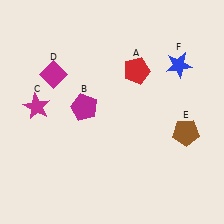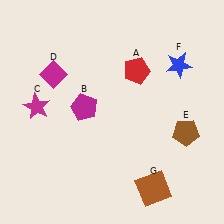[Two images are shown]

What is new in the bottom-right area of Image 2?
A brown square (G) was added in the bottom-right area of Image 2.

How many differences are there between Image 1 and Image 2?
There is 1 difference between the two images.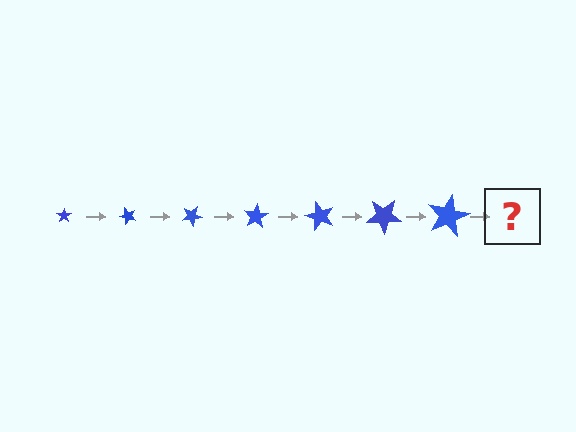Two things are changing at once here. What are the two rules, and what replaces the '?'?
The two rules are that the star grows larger each step and it rotates 50 degrees each step. The '?' should be a star, larger than the previous one and rotated 350 degrees from the start.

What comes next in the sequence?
The next element should be a star, larger than the previous one and rotated 350 degrees from the start.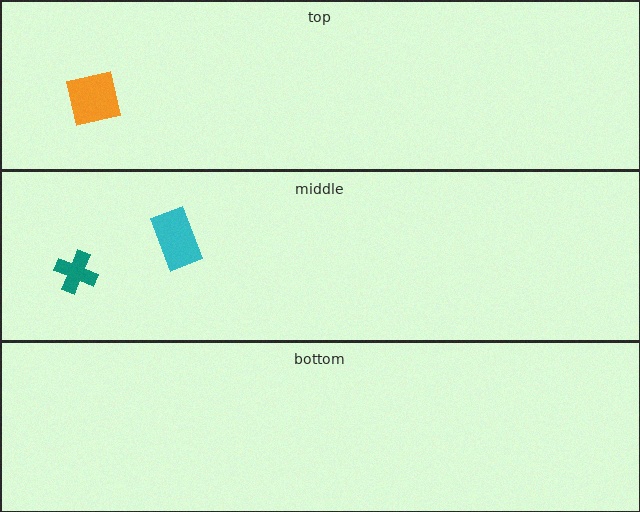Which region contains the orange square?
The top region.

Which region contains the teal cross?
The middle region.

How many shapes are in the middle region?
2.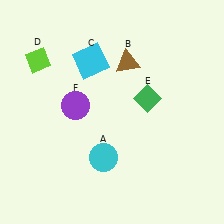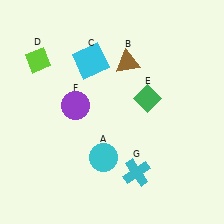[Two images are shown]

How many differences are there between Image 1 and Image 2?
There is 1 difference between the two images.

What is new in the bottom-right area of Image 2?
A cyan cross (G) was added in the bottom-right area of Image 2.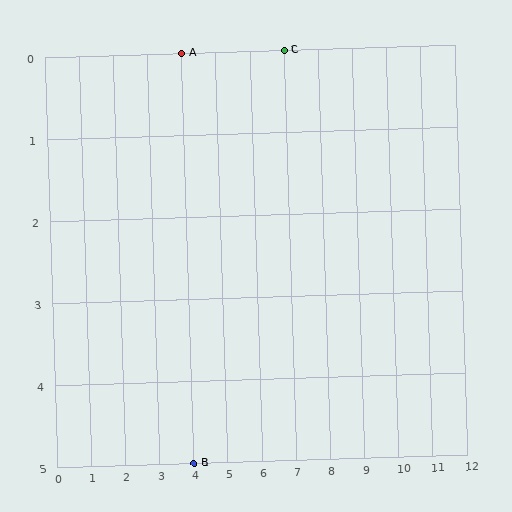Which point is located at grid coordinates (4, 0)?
Point A is at (4, 0).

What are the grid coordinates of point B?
Point B is at grid coordinates (4, 5).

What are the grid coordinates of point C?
Point C is at grid coordinates (7, 0).